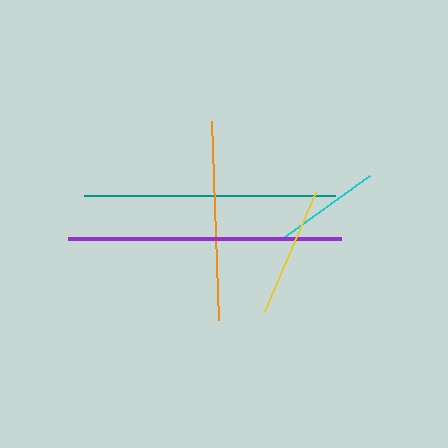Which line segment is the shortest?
The cyan line is the shortest at approximately 109 pixels.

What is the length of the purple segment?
The purple segment is approximately 273 pixels long.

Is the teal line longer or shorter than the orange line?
The teal line is longer than the orange line.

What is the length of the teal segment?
The teal segment is approximately 251 pixels long.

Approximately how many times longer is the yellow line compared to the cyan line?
The yellow line is approximately 1.2 times the length of the cyan line.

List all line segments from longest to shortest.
From longest to shortest: purple, teal, orange, yellow, cyan.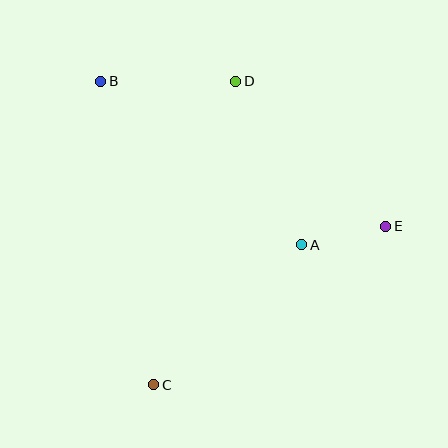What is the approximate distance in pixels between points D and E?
The distance between D and E is approximately 209 pixels.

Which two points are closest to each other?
Points A and E are closest to each other.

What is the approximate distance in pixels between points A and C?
The distance between A and C is approximately 204 pixels.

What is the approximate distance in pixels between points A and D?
The distance between A and D is approximately 176 pixels.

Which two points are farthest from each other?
Points B and E are farthest from each other.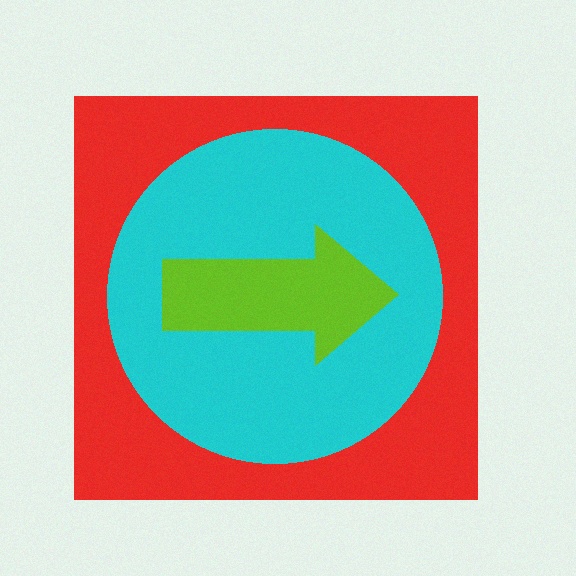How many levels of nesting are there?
3.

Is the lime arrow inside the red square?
Yes.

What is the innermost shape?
The lime arrow.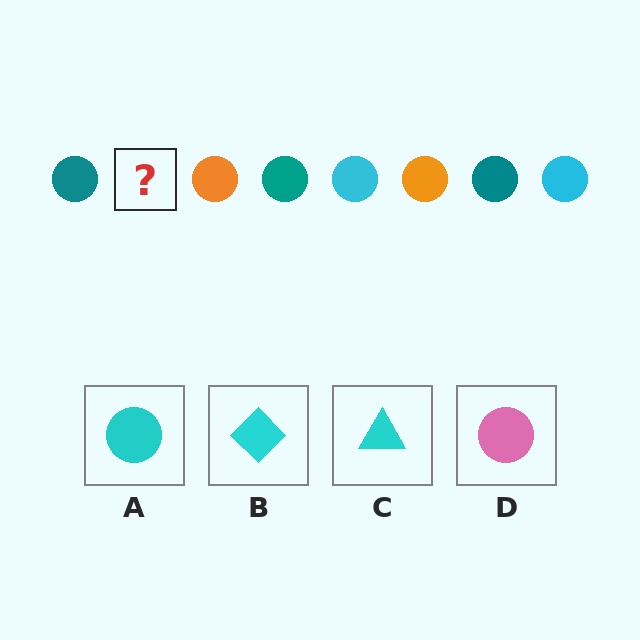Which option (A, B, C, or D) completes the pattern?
A.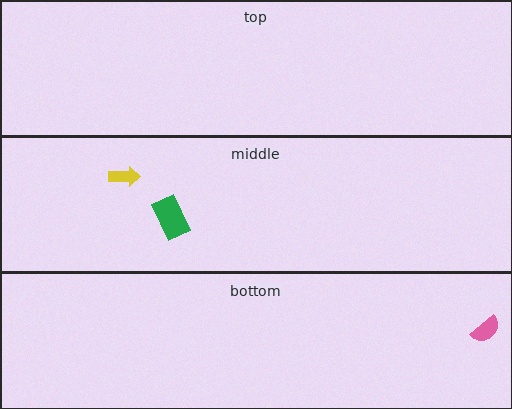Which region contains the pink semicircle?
The bottom region.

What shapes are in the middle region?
The green rectangle, the yellow arrow.